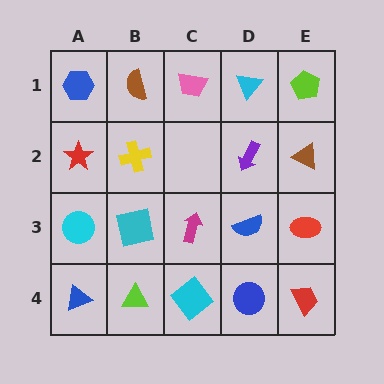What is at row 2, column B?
A yellow cross.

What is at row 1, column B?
A brown semicircle.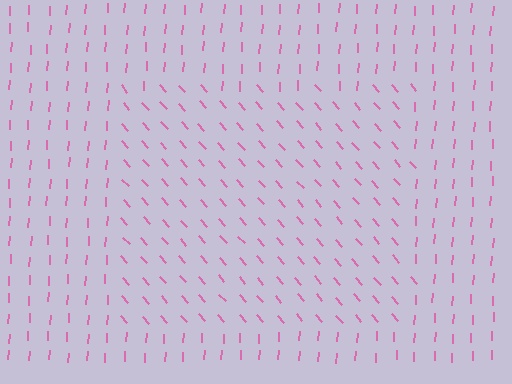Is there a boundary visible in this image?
Yes, there is a texture boundary formed by a change in line orientation.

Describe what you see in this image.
The image is filled with small pink line segments. A rectangle region in the image has lines oriented differently from the surrounding lines, creating a visible texture boundary.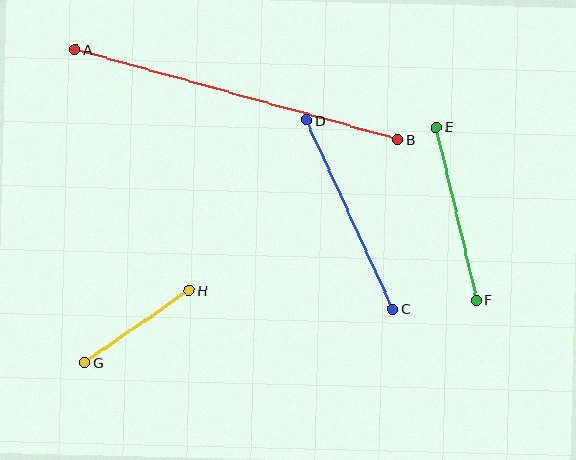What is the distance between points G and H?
The distance is approximately 127 pixels.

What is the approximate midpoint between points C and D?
The midpoint is at approximately (350, 214) pixels.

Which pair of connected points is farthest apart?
Points A and B are farthest apart.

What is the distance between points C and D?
The distance is approximately 208 pixels.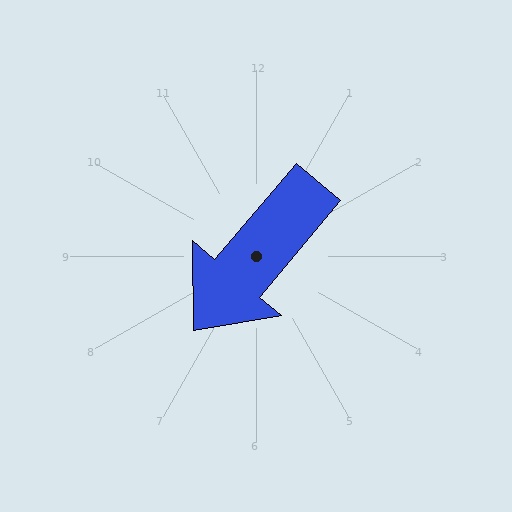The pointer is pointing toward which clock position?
Roughly 7 o'clock.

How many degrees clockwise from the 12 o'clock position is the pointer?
Approximately 220 degrees.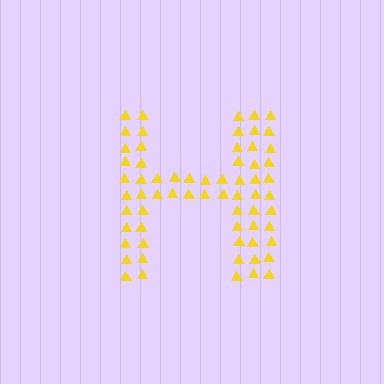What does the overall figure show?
The overall figure shows the letter H.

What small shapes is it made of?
It is made of small triangles.